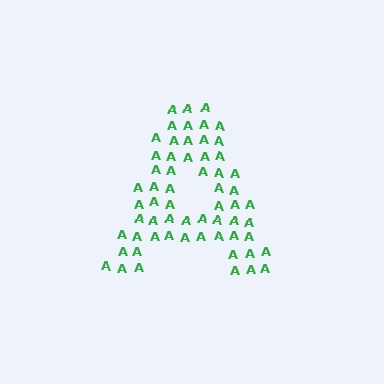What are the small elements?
The small elements are letter A's.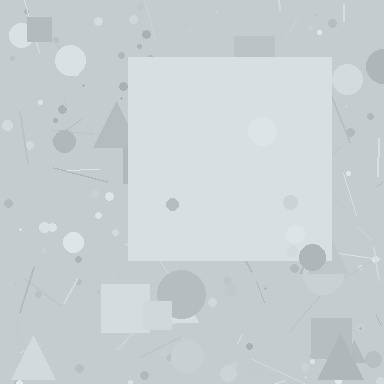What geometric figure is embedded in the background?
A square is embedded in the background.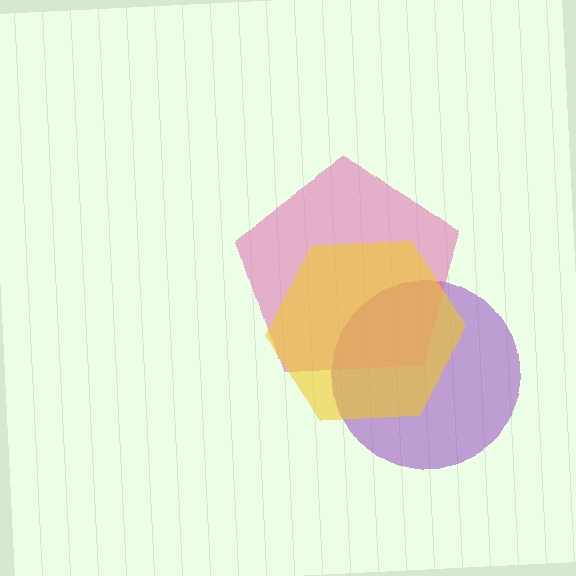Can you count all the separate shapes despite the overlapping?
Yes, there are 3 separate shapes.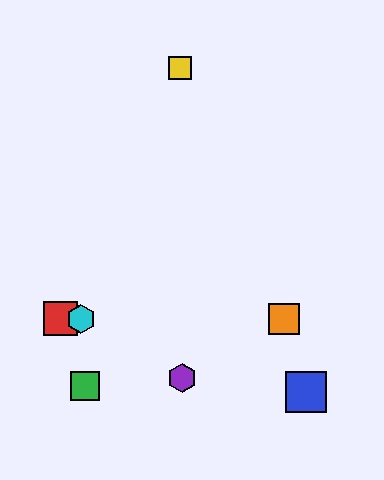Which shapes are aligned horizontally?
The red square, the orange square, the cyan hexagon are aligned horizontally.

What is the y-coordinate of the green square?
The green square is at y≈386.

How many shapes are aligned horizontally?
3 shapes (the red square, the orange square, the cyan hexagon) are aligned horizontally.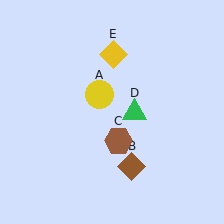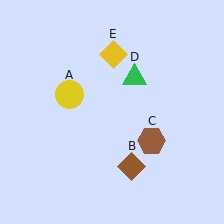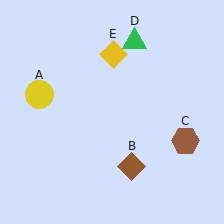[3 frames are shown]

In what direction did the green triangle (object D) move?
The green triangle (object D) moved up.